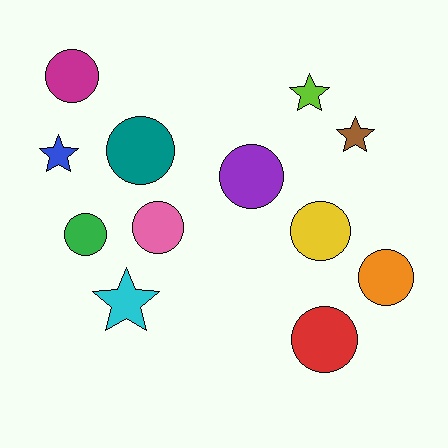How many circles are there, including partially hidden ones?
There are 8 circles.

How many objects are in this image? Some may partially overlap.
There are 12 objects.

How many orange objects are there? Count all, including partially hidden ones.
There is 1 orange object.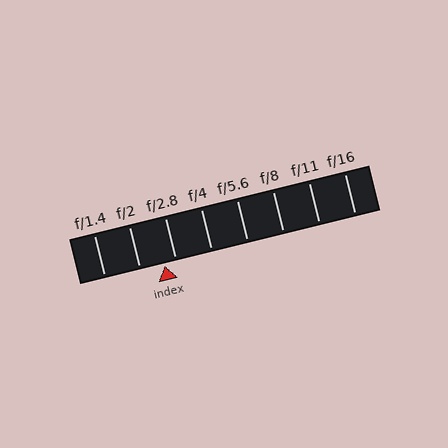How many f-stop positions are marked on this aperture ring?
There are 8 f-stop positions marked.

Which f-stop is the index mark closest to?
The index mark is closest to f/2.8.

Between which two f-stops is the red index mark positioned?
The index mark is between f/2 and f/2.8.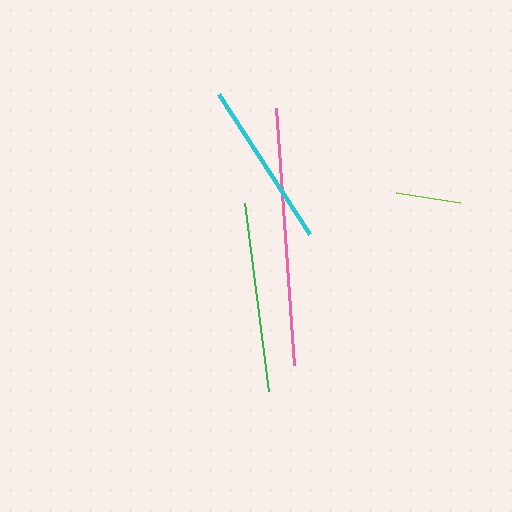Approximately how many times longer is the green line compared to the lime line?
The green line is approximately 2.9 times the length of the lime line.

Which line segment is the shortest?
The lime line is the shortest at approximately 65 pixels.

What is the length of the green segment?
The green segment is approximately 189 pixels long.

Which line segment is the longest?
The pink line is the longest at approximately 258 pixels.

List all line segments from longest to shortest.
From longest to shortest: pink, green, cyan, lime.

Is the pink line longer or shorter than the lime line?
The pink line is longer than the lime line.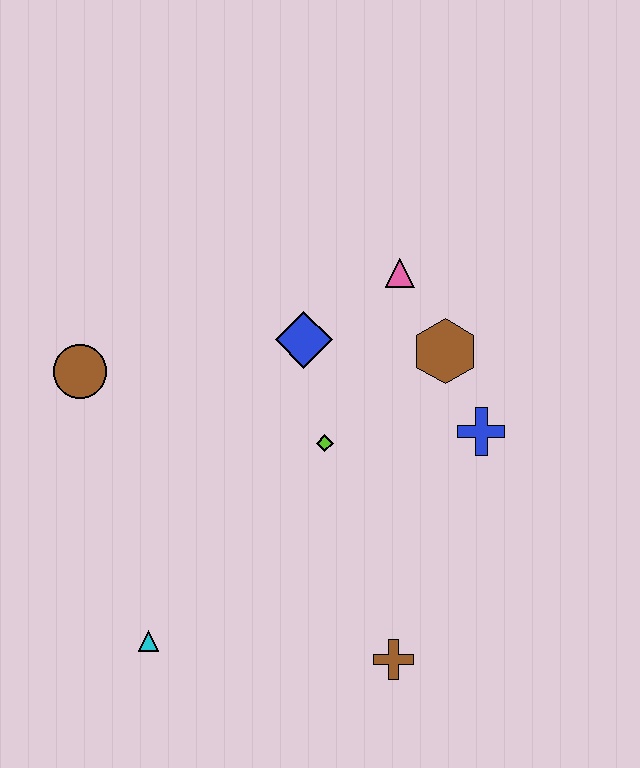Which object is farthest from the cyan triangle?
The pink triangle is farthest from the cyan triangle.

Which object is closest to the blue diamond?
The lime diamond is closest to the blue diamond.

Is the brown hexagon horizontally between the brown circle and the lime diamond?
No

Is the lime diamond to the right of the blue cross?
No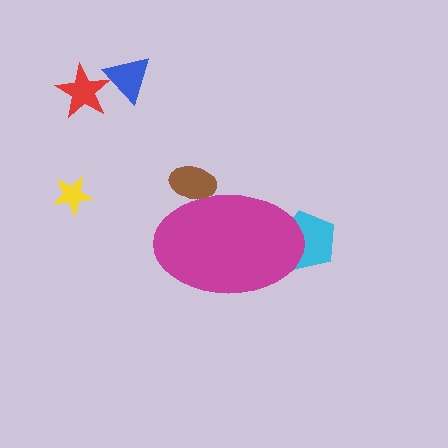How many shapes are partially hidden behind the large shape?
2 shapes are partially hidden.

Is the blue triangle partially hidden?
No, the blue triangle is fully visible.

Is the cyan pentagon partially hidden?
Yes, the cyan pentagon is partially hidden behind the magenta ellipse.